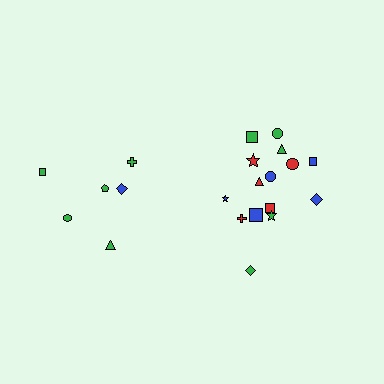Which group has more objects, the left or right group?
The right group.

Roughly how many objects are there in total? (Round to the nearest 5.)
Roughly 20 objects in total.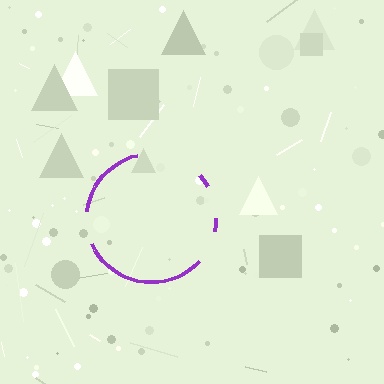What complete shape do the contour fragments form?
The contour fragments form a circle.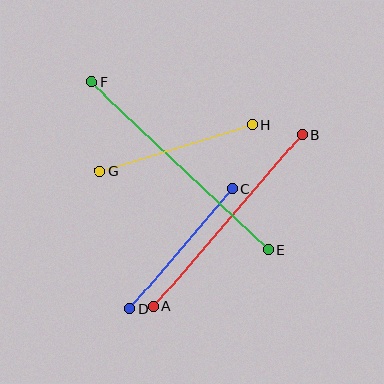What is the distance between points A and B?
The distance is approximately 227 pixels.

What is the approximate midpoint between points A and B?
The midpoint is at approximately (228, 220) pixels.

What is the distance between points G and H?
The distance is approximately 159 pixels.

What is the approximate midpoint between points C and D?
The midpoint is at approximately (181, 249) pixels.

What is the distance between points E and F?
The distance is approximately 244 pixels.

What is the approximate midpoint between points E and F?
The midpoint is at approximately (180, 166) pixels.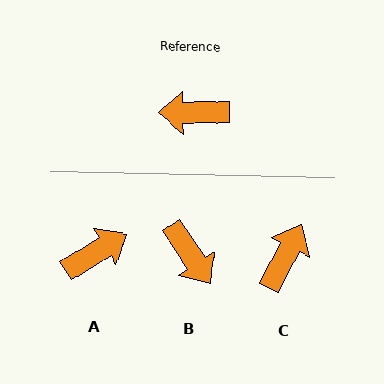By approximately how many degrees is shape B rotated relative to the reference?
Approximately 123 degrees counter-clockwise.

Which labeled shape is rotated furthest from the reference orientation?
A, about 149 degrees away.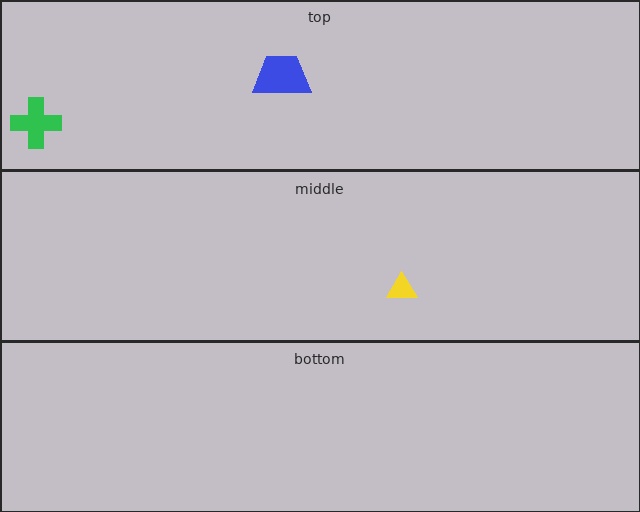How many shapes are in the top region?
2.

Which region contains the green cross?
The top region.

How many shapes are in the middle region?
1.